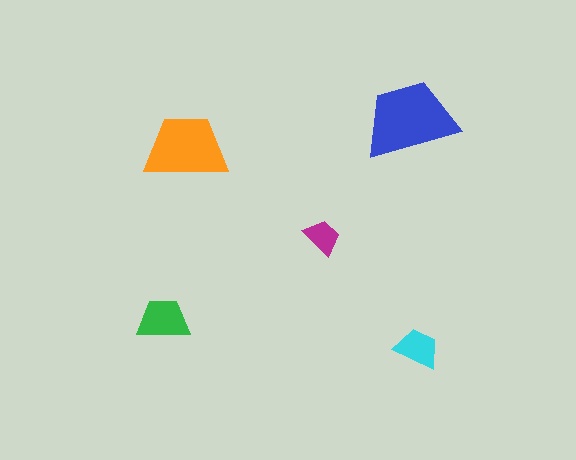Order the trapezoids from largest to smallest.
the blue one, the orange one, the green one, the cyan one, the magenta one.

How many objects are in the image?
There are 5 objects in the image.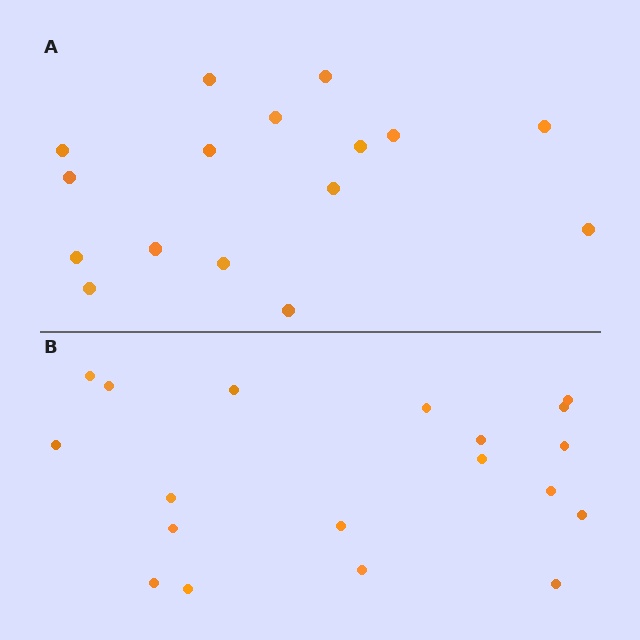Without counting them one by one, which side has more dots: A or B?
Region B (the bottom region) has more dots.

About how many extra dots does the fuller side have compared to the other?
Region B has just a few more — roughly 2 or 3 more dots than region A.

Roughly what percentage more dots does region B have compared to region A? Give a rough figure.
About 20% more.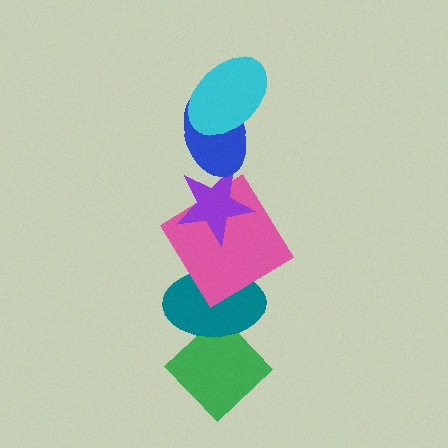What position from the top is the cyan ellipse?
The cyan ellipse is 1st from the top.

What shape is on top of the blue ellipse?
The cyan ellipse is on top of the blue ellipse.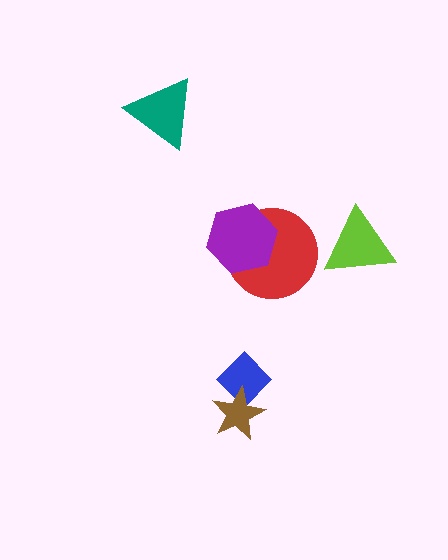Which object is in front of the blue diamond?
The brown star is in front of the blue diamond.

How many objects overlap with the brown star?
1 object overlaps with the brown star.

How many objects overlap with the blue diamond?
1 object overlaps with the blue diamond.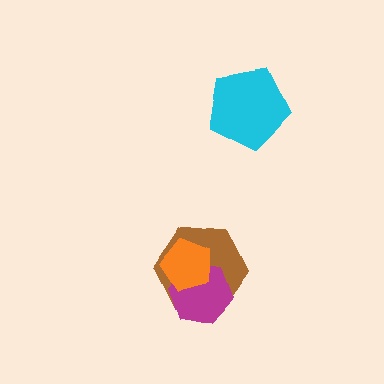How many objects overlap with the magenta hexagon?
2 objects overlap with the magenta hexagon.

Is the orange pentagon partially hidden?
No, no other shape covers it.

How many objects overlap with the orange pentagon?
2 objects overlap with the orange pentagon.